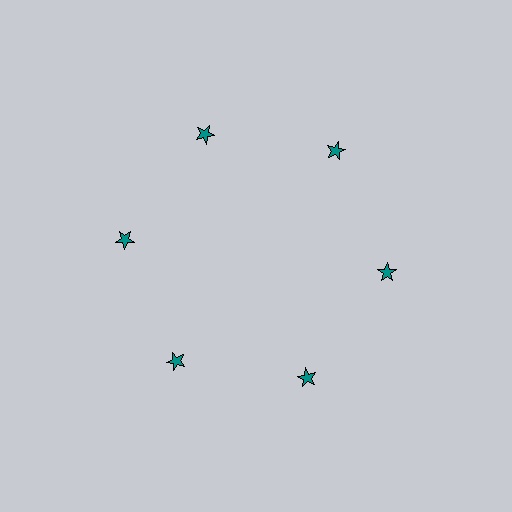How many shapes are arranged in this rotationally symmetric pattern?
There are 6 shapes, arranged in 6 groups of 1.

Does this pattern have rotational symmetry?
Yes, this pattern has 6-fold rotational symmetry. It looks the same after rotating 60 degrees around the center.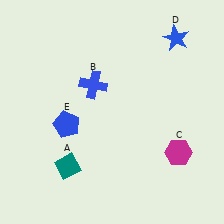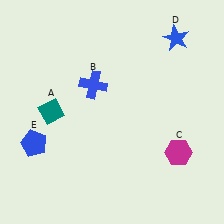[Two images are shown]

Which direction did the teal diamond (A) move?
The teal diamond (A) moved up.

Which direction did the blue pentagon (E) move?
The blue pentagon (E) moved left.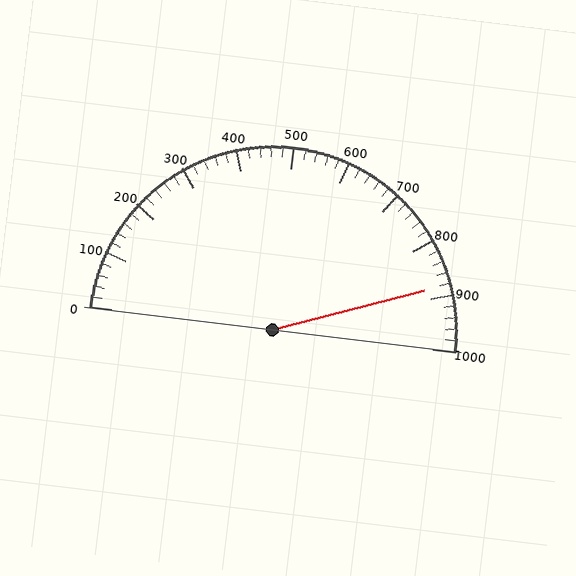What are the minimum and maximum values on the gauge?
The gauge ranges from 0 to 1000.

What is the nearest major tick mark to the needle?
The nearest major tick mark is 900.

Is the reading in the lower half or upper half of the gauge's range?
The reading is in the upper half of the range (0 to 1000).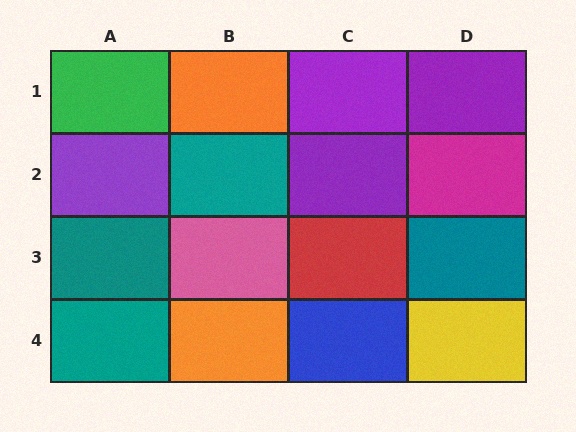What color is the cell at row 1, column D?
Purple.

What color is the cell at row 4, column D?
Yellow.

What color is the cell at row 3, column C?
Red.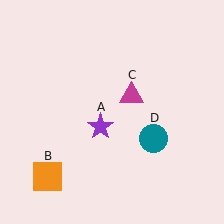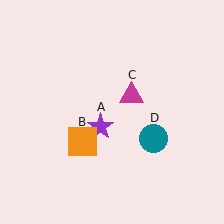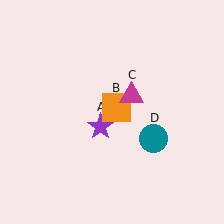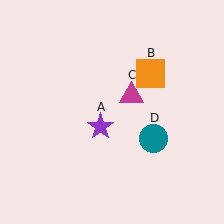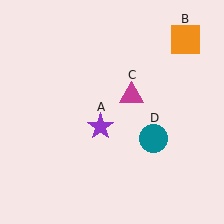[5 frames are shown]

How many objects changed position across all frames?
1 object changed position: orange square (object B).